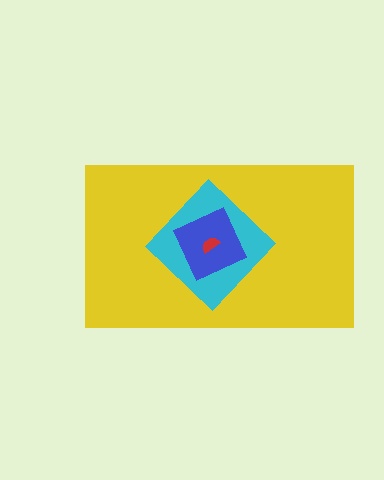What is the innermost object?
The red semicircle.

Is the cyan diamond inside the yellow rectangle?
Yes.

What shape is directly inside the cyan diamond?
The blue diamond.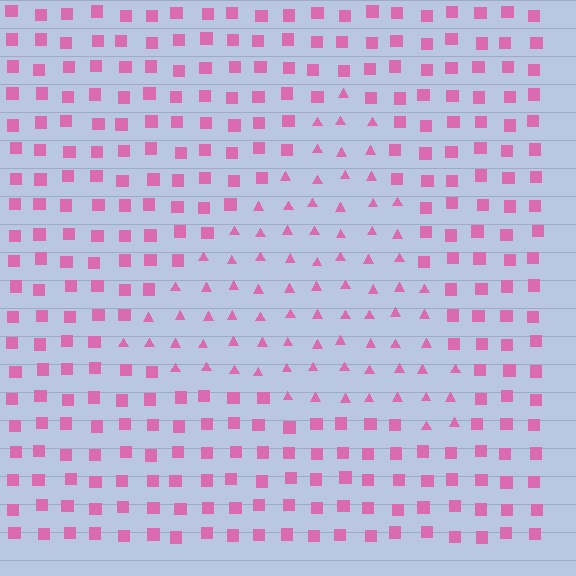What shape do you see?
I see a triangle.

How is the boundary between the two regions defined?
The boundary is defined by a change in element shape: triangles inside vs. squares outside. All elements share the same color and spacing.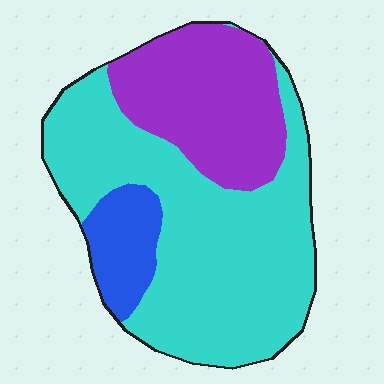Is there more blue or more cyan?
Cyan.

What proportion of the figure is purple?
Purple covers around 30% of the figure.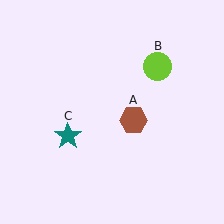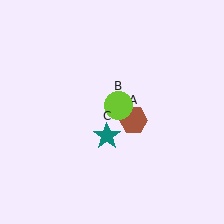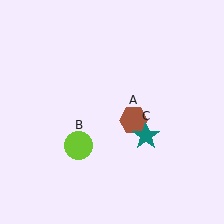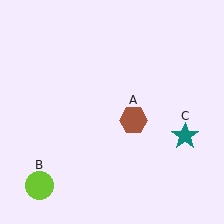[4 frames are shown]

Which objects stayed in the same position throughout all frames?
Brown hexagon (object A) remained stationary.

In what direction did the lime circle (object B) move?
The lime circle (object B) moved down and to the left.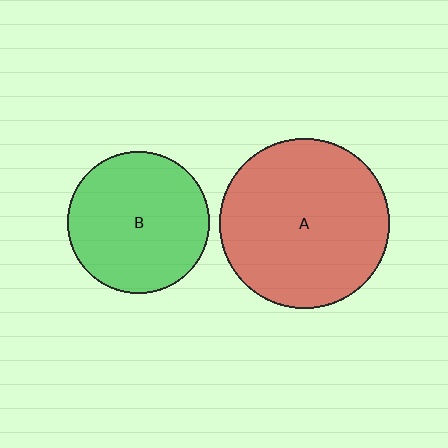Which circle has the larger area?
Circle A (red).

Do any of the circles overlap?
No, none of the circles overlap.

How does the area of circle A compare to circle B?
Approximately 1.4 times.